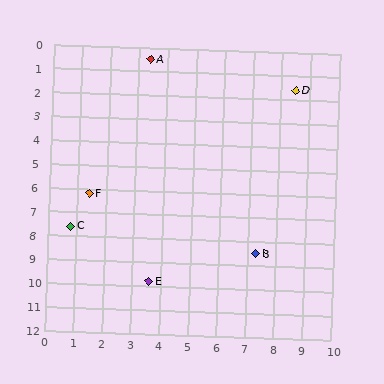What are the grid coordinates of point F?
Point F is at approximately (1.4, 6.2).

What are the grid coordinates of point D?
Point D is at approximately (8.5, 1.6).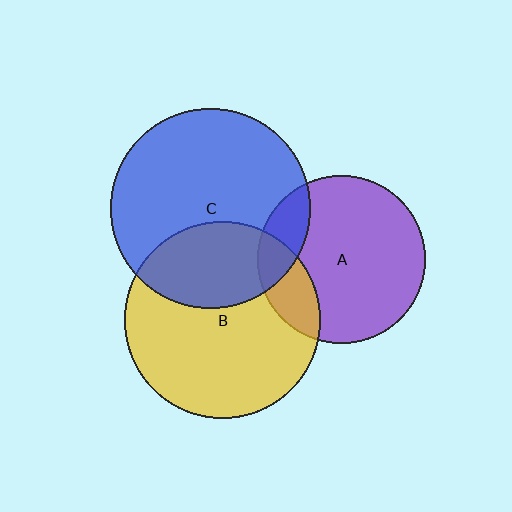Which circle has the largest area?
Circle C (blue).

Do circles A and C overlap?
Yes.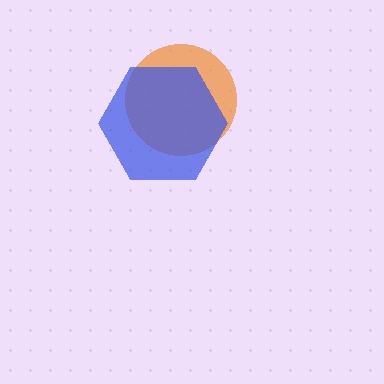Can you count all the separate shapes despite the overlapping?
Yes, there are 2 separate shapes.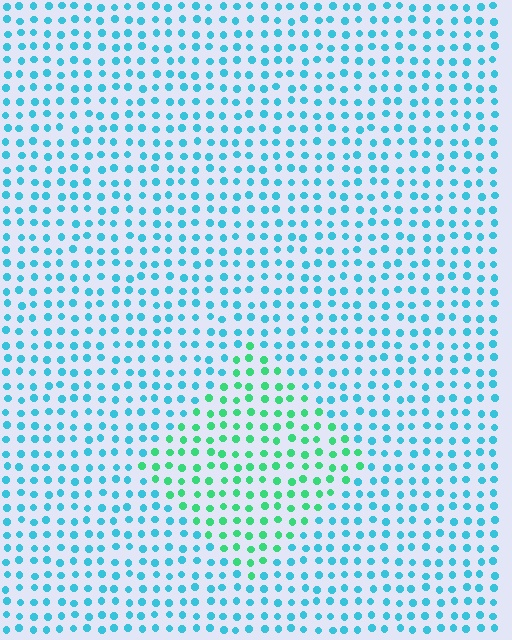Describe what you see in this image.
The image is filled with small cyan elements in a uniform arrangement. A diamond-shaped region is visible where the elements are tinted to a slightly different hue, forming a subtle color boundary.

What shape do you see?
I see a diamond.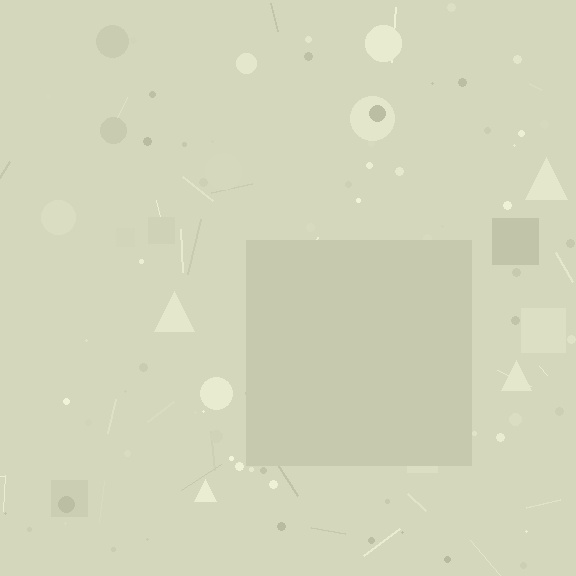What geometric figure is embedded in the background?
A square is embedded in the background.